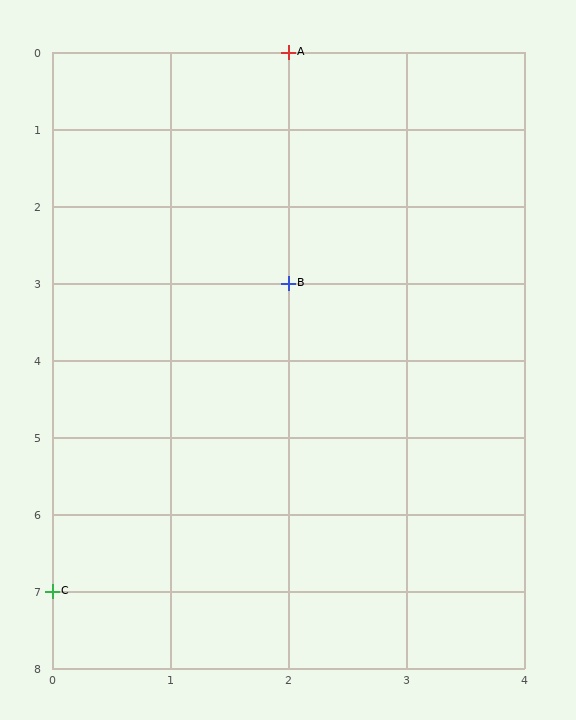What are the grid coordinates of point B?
Point B is at grid coordinates (2, 3).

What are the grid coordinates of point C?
Point C is at grid coordinates (0, 7).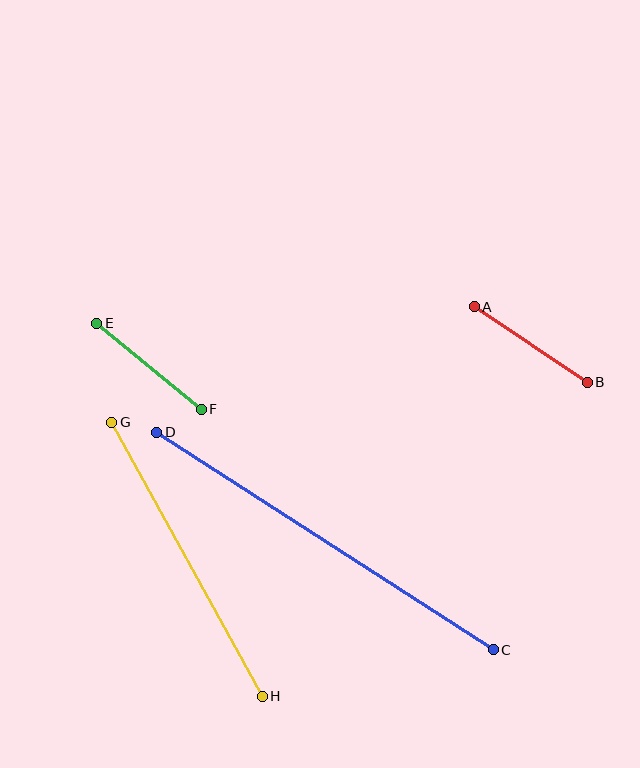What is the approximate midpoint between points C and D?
The midpoint is at approximately (325, 541) pixels.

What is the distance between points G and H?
The distance is approximately 312 pixels.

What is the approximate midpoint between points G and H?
The midpoint is at approximately (187, 559) pixels.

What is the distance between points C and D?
The distance is approximately 401 pixels.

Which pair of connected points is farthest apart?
Points C and D are farthest apart.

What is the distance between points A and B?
The distance is approximately 136 pixels.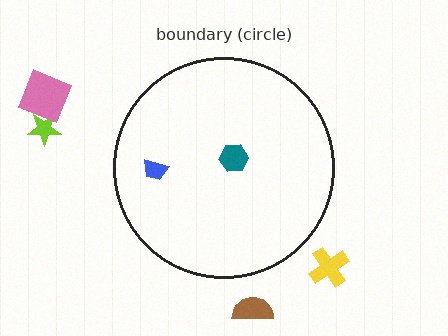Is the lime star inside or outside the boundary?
Outside.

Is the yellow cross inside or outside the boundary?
Outside.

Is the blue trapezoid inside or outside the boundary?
Inside.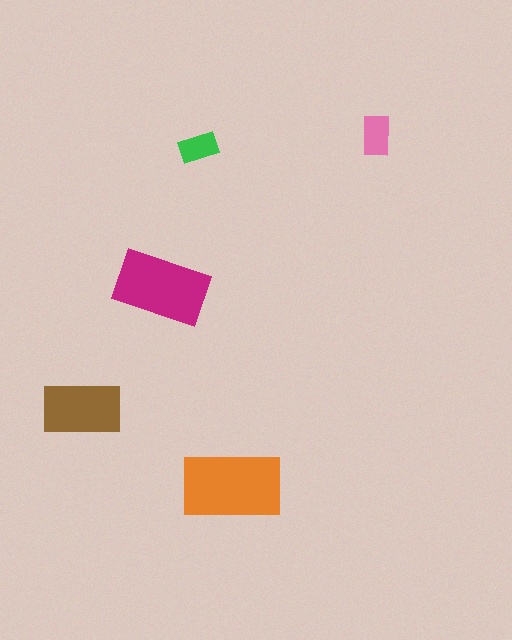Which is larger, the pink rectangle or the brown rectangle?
The brown one.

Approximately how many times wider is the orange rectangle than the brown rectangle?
About 1.5 times wider.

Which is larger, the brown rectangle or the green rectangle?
The brown one.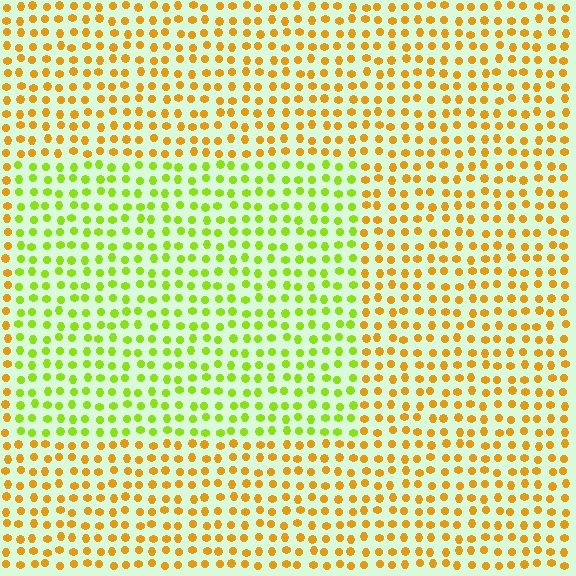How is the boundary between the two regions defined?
The boundary is defined purely by a slight shift in hue (about 47 degrees). Spacing, size, and orientation are identical on both sides.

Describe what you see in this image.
The image is filled with small orange elements in a uniform arrangement. A rectangle-shaped region is visible where the elements are tinted to a slightly different hue, forming a subtle color boundary.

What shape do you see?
I see a rectangle.